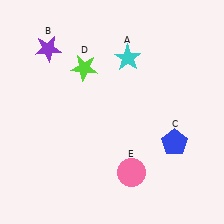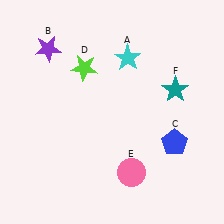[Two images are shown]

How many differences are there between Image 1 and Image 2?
There is 1 difference between the two images.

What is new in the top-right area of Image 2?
A teal star (F) was added in the top-right area of Image 2.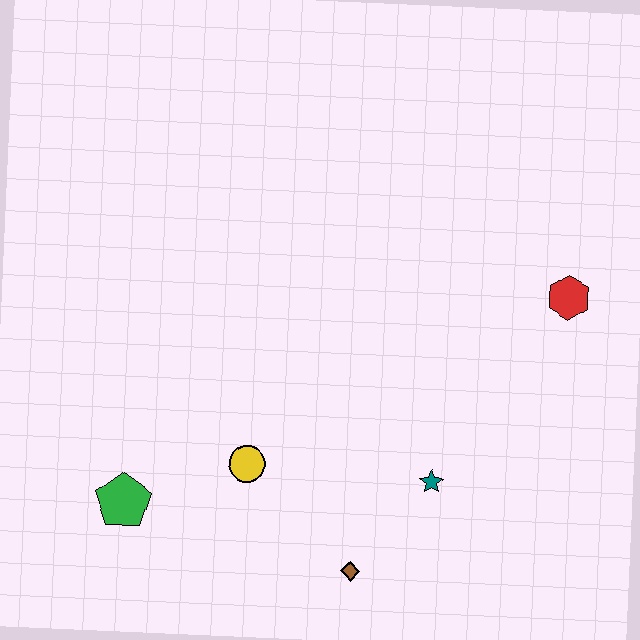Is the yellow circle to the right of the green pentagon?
Yes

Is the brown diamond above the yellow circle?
No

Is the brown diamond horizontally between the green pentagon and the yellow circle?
No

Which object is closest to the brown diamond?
The teal star is closest to the brown diamond.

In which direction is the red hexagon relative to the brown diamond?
The red hexagon is above the brown diamond.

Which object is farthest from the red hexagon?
The green pentagon is farthest from the red hexagon.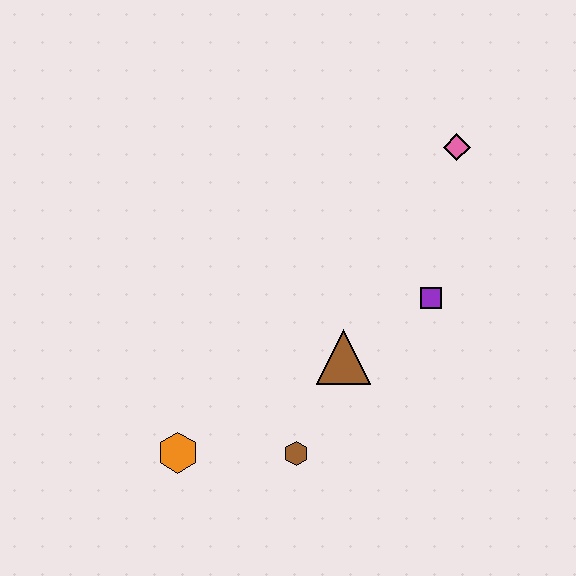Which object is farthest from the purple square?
The orange hexagon is farthest from the purple square.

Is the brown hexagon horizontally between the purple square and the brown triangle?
No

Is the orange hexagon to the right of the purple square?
No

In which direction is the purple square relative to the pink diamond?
The purple square is below the pink diamond.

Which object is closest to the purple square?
The brown triangle is closest to the purple square.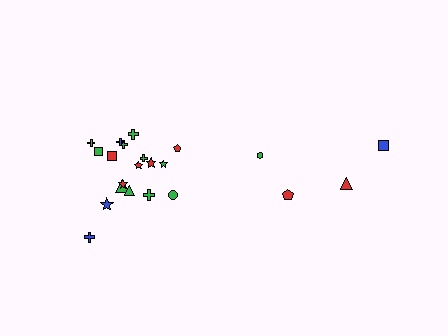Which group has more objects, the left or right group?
The left group.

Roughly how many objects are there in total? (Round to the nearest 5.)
Roughly 20 objects in total.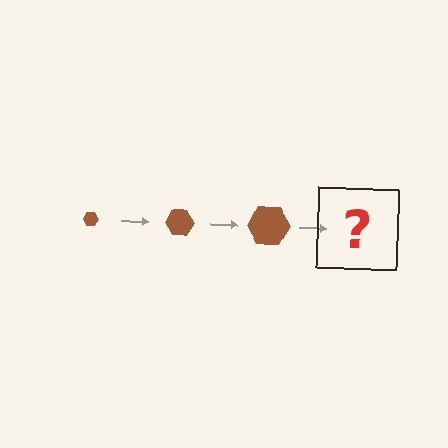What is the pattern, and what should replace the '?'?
The pattern is that the hexagon gets progressively larger each step. The '?' should be a brown hexagon, larger than the previous one.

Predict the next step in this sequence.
The next step is a brown hexagon, larger than the previous one.